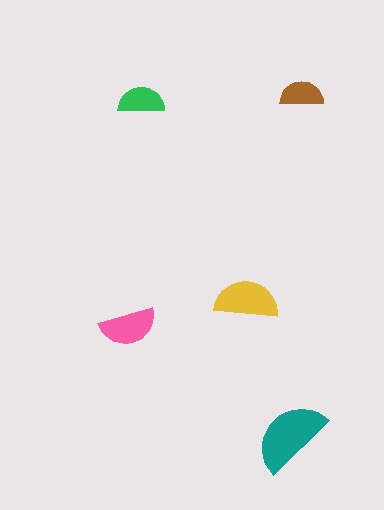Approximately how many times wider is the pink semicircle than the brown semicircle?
About 1.5 times wider.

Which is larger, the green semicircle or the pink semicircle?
The pink one.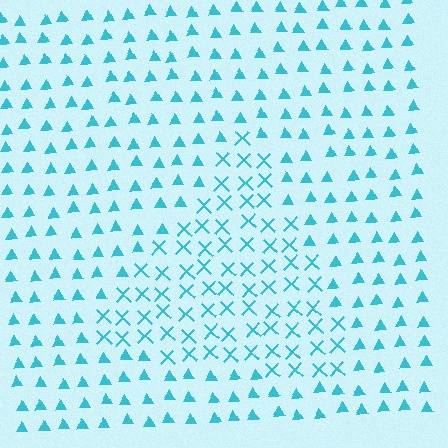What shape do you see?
I see a triangle.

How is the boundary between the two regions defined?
The boundary is defined by a change in element shape: X marks inside vs. triangles outside. All elements share the same color and spacing.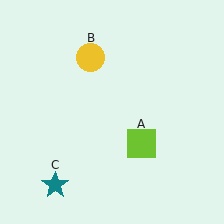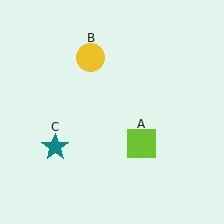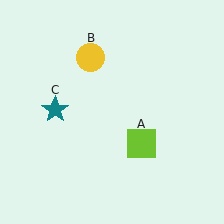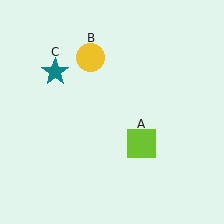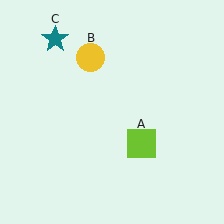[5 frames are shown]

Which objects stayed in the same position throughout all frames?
Lime square (object A) and yellow circle (object B) remained stationary.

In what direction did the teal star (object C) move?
The teal star (object C) moved up.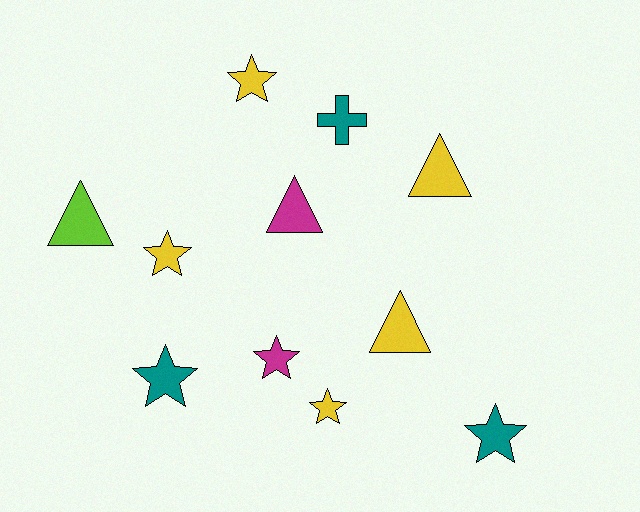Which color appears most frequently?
Yellow, with 5 objects.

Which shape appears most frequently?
Star, with 6 objects.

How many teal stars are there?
There are 2 teal stars.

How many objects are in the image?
There are 11 objects.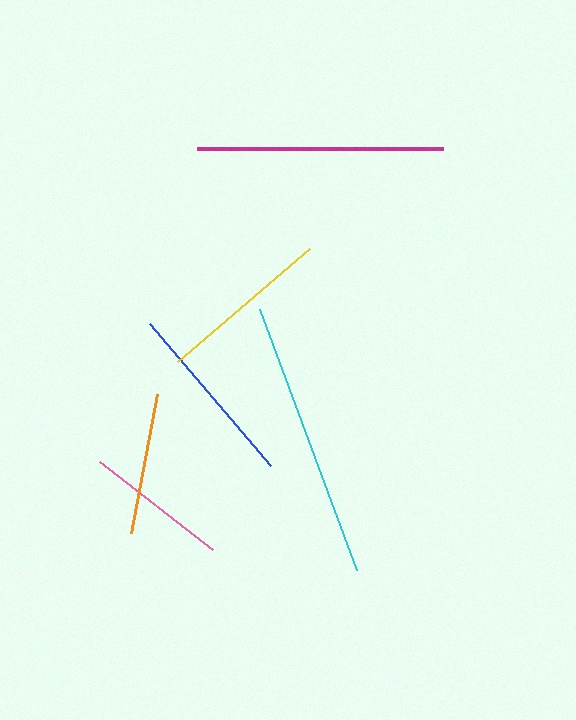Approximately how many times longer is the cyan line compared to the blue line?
The cyan line is approximately 1.5 times the length of the blue line.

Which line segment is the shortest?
The orange line is the shortest at approximately 141 pixels.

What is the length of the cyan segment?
The cyan segment is approximately 279 pixels long.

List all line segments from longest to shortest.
From longest to shortest: cyan, magenta, blue, yellow, pink, orange.